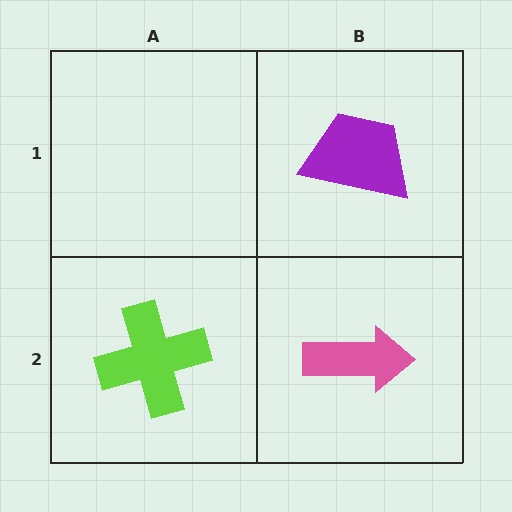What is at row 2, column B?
A pink arrow.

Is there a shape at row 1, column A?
No, that cell is empty.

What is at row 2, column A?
A lime cross.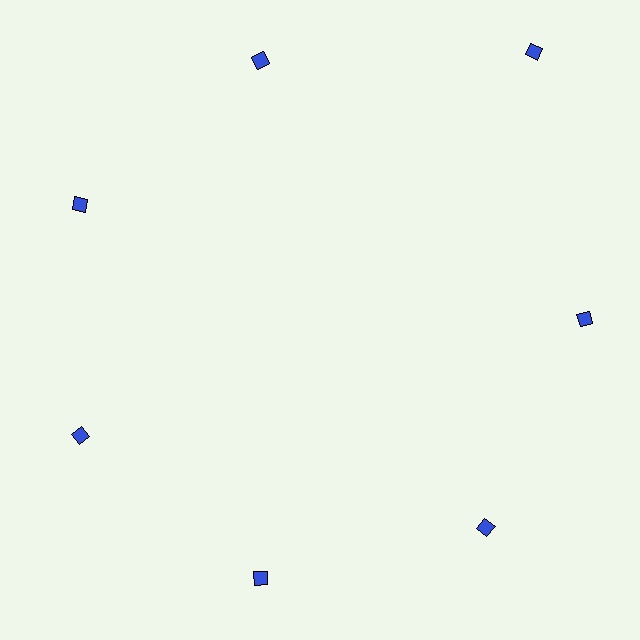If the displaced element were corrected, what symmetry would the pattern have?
It would have 7-fold rotational symmetry — the pattern would map onto itself every 51 degrees.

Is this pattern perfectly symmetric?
No. The 7 blue diamonds are arranged in a ring, but one element near the 1 o'clock position is pushed outward from the center, breaking the 7-fold rotational symmetry.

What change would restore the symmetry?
The symmetry would be restored by moving it inward, back onto the ring so that all 7 diamonds sit at equal angles and equal distance from the center.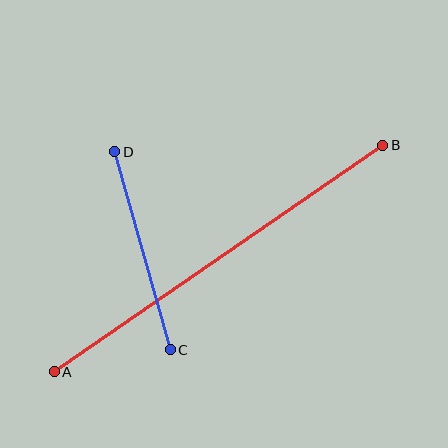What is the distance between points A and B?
The distance is approximately 399 pixels.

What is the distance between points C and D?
The distance is approximately 206 pixels.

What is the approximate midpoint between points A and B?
The midpoint is at approximately (218, 258) pixels.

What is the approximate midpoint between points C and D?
The midpoint is at approximately (142, 251) pixels.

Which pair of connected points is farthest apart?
Points A and B are farthest apart.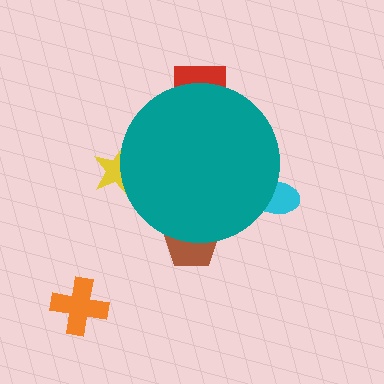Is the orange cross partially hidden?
No, the orange cross is fully visible.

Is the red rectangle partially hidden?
Yes, the red rectangle is partially hidden behind the teal circle.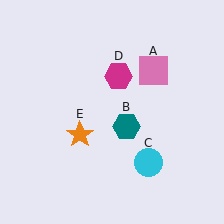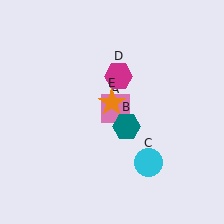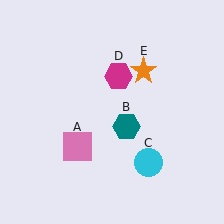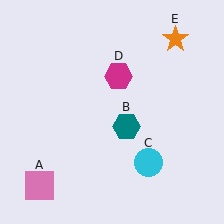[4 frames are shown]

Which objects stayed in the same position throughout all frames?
Teal hexagon (object B) and cyan circle (object C) and magenta hexagon (object D) remained stationary.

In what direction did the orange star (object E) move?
The orange star (object E) moved up and to the right.